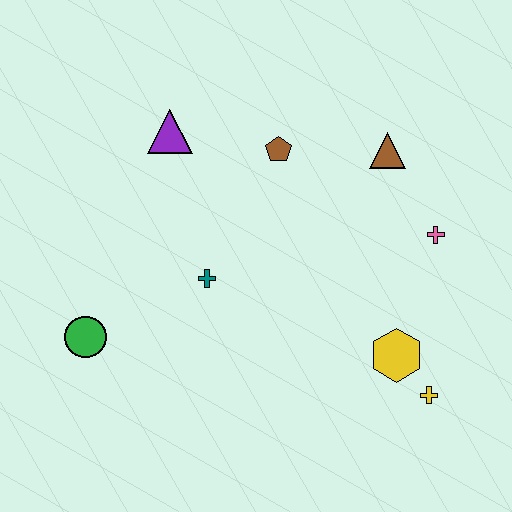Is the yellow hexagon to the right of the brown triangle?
Yes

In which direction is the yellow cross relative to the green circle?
The yellow cross is to the right of the green circle.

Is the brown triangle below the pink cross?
No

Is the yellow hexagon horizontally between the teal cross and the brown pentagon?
No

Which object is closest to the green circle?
The teal cross is closest to the green circle.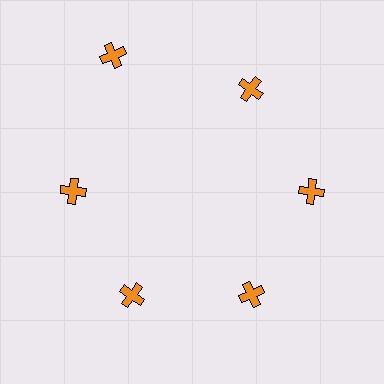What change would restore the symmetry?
The symmetry would be restored by moving it inward, back onto the ring so that all 6 crosses sit at equal angles and equal distance from the center.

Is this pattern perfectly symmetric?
No. The 6 orange crosses are arranged in a ring, but one element near the 11 o'clock position is pushed outward from the center, breaking the 6-fold rotational symmetry.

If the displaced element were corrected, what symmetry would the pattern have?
It would have 6-fold rotational symmetry — the pattern would map onto itself every 60 degrees.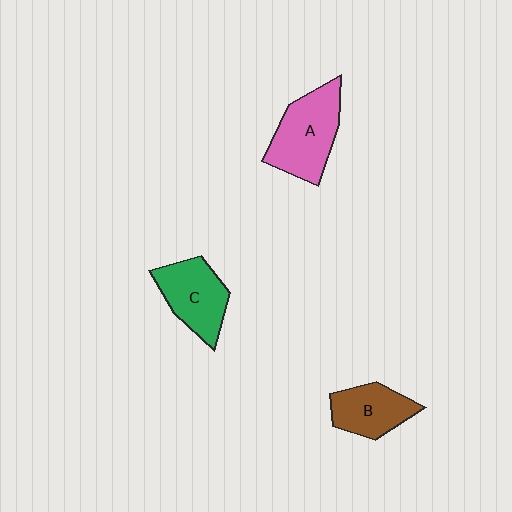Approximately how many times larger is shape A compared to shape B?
Approximately 1.4 times.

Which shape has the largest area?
Shape A (pink).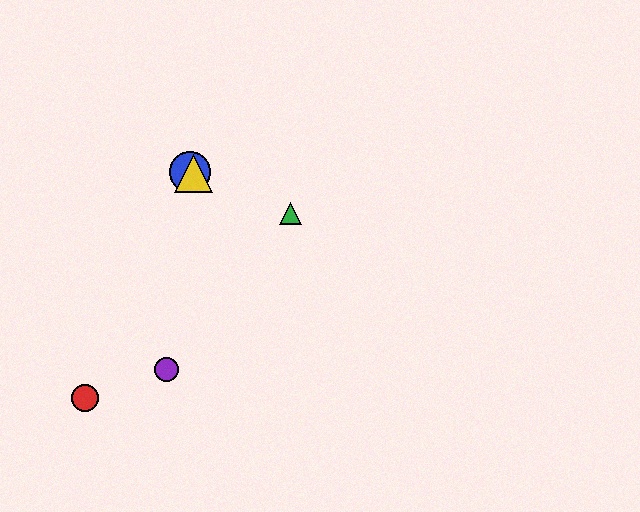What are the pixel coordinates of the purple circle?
The purple circle is at (166, 369).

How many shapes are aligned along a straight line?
3 shapes (the blue circle, the green triangle, the yellow triangle) are aligned along a straight line.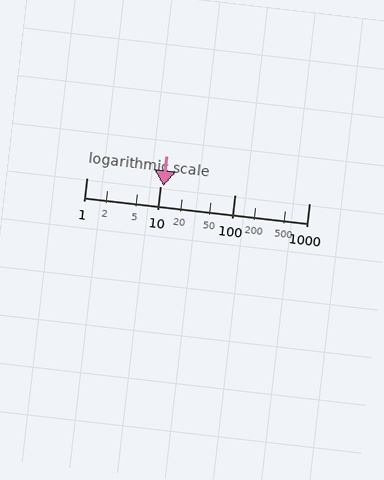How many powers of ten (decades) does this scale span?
The scale spans 3 decades, from 1 to 1000.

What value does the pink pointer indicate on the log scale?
The pointer indicates approximately 11.